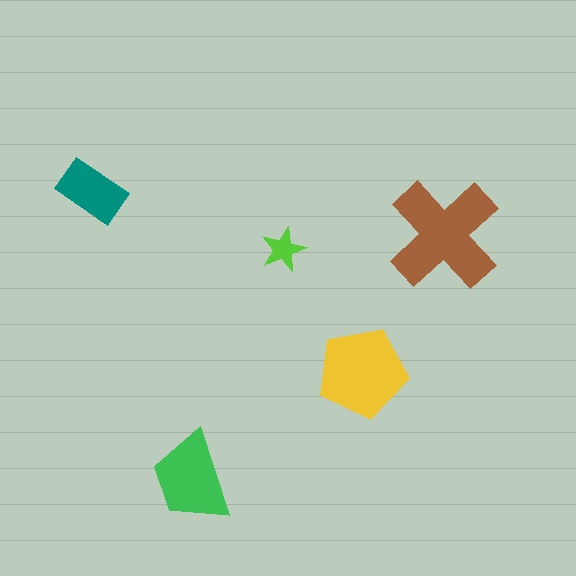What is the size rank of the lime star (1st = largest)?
5th.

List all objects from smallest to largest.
The lime star, the teal rectangle, the green trapezoid, the yellow pentagon, the brown cross.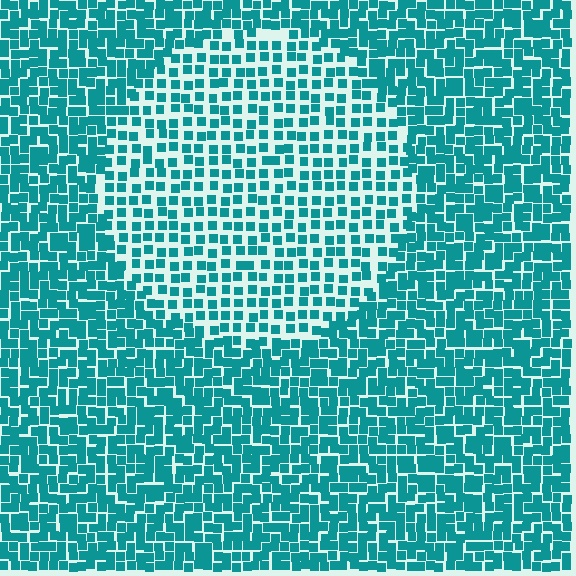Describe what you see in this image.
The image contains small teal elements arranged at two different densities. A circle-shaped region is visible where the elements are less densely packed than the surrounding area.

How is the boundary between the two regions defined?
The boundary is defined by a change in element density (approximately 1.8x ratio). All elements are the same color, size, and shape.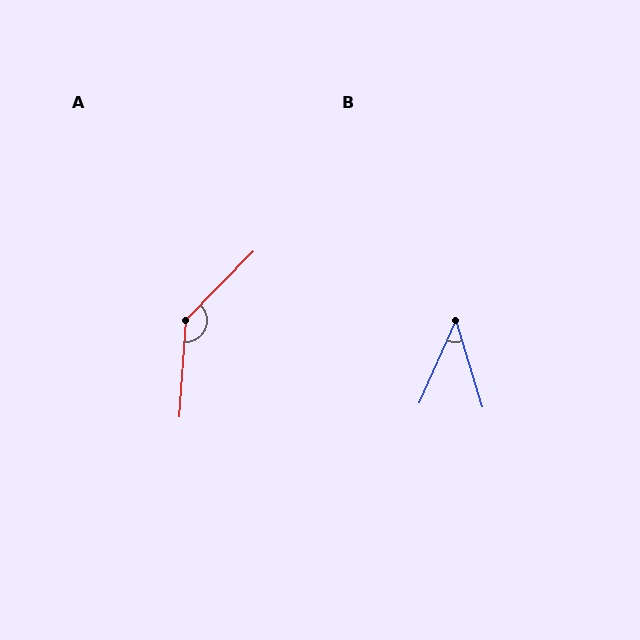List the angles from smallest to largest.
B (41°), A (139°).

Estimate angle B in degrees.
Approximately 41 degrees.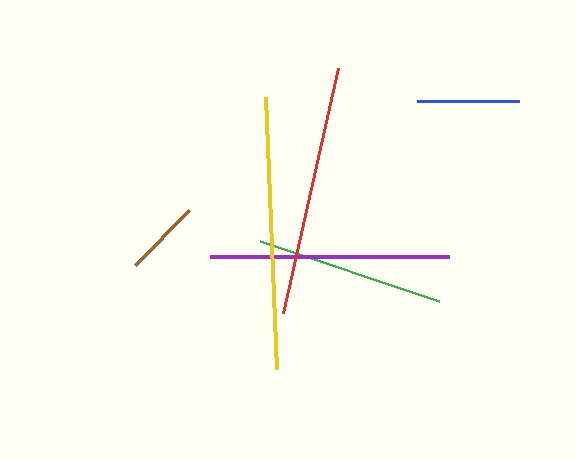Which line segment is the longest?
The yellow line is the longest at approximately 272 pixels.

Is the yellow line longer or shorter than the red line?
The yellow line is longer than the red line.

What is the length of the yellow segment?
The yellow segment is approximately 272 pixels long.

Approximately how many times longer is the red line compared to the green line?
The red line is approximately 1.3 times the length of the green line.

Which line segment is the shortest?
The brown line is the shortest at approximately 77 pixels.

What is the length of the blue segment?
The blue segment is approximately 102 pixels long.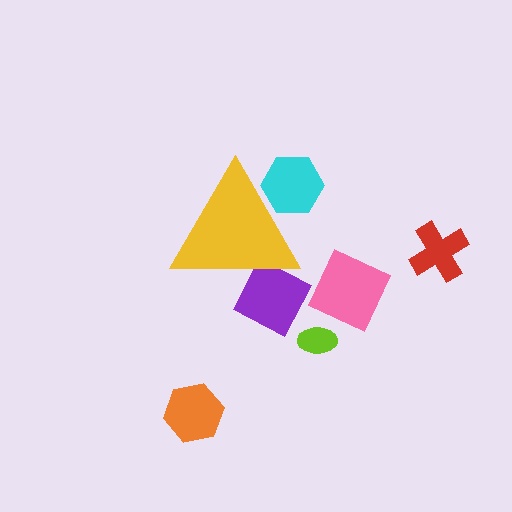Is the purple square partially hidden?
Yes, the purple square is partially hidden behind the yellow triangle.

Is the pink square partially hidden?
No, the pink square is fully visible.